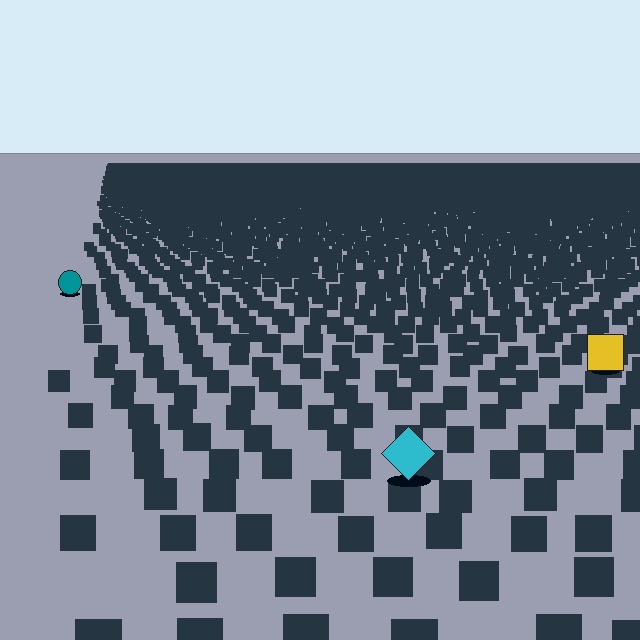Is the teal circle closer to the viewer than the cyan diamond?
No. The cyan diamond is closer — you can tell from the texture gradient: the ground texture is coarser near it.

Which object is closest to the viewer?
The cyan diamond is closest. The texture marks near it are larger and more spread out.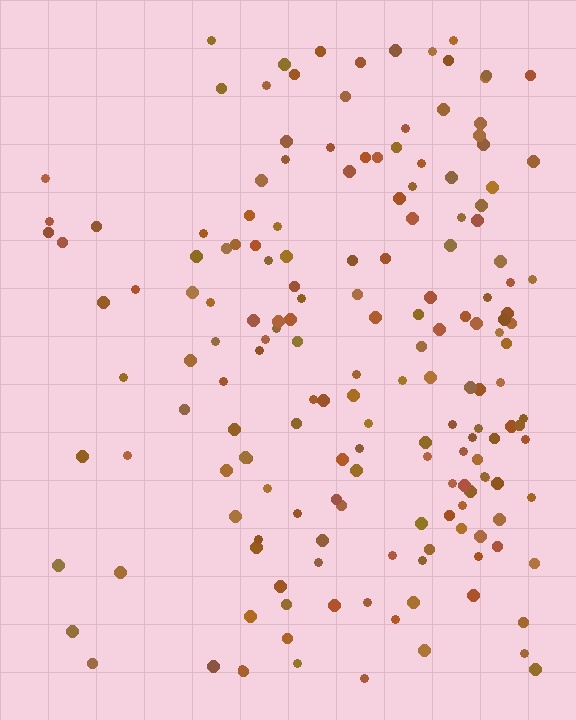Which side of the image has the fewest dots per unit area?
The left.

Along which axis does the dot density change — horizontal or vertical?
Horizontal.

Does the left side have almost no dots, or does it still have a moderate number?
Still a moderate number, just noticeably fewer than the right.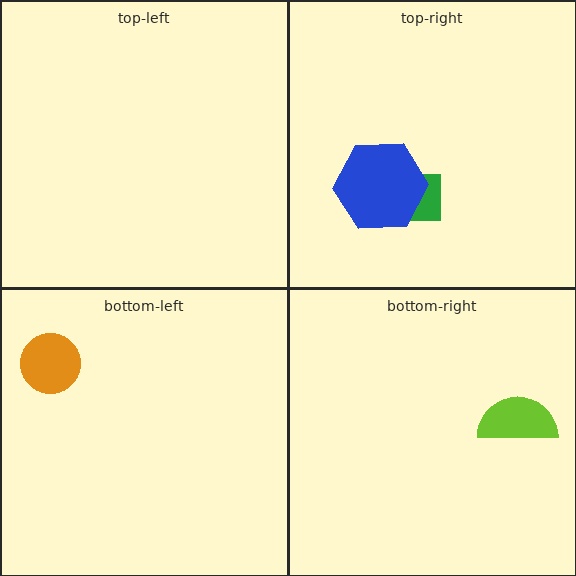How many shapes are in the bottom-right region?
1.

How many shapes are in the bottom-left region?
1.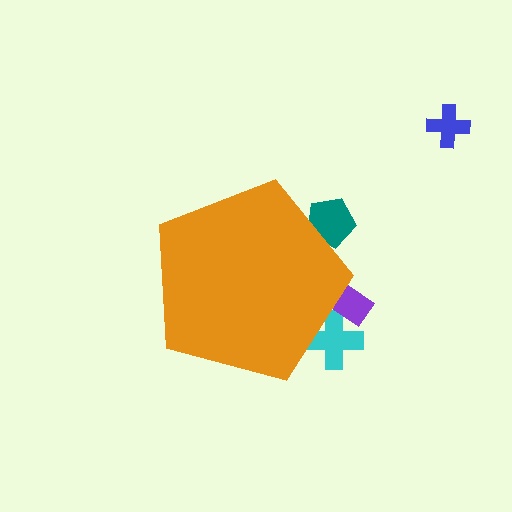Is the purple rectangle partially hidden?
Yes, the purple rectangle is partially hidden behind the orange pentagon.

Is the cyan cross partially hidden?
Yes, the cyan cross is partially hidden behind the orange pentagon.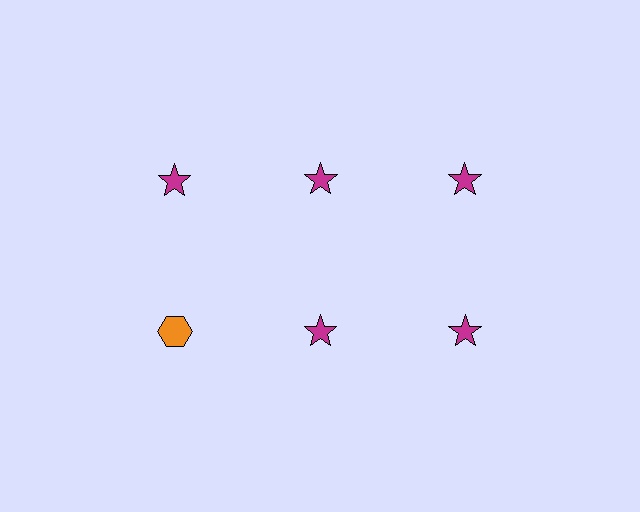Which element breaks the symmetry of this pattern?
The orange hexagon in the second row, leftmost column breaks the symmetry. All other shapes are magenta stars.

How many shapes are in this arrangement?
There are 6 shapes arranged in a grid pattern.